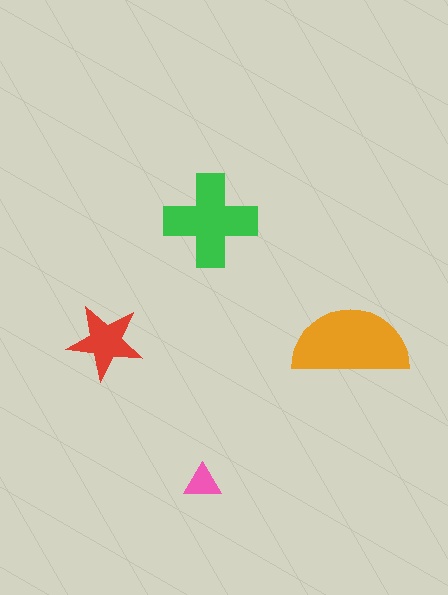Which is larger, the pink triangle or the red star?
The red star.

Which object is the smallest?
The pink triangle.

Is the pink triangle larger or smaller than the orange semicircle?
Smaller.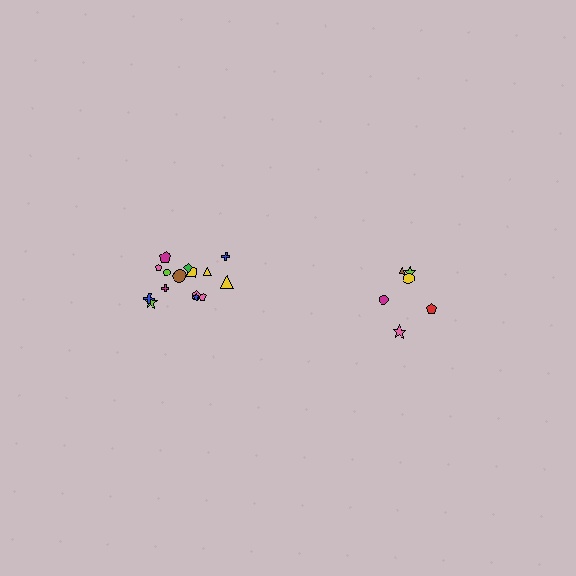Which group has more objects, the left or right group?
The left group.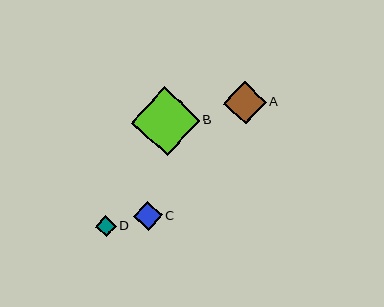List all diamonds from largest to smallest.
From largest to smallest: B, A, C, D.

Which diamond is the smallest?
Diamond D is the smallest with a size of approximately 21 pixels.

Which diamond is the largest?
Diamond B is the largest with a size of approximately 69 pixels.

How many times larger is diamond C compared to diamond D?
Diamond C is approximately 1.4 times the size of diamond D.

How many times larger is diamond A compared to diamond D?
Diamond A is approximately 2.0 times the size of diamond D.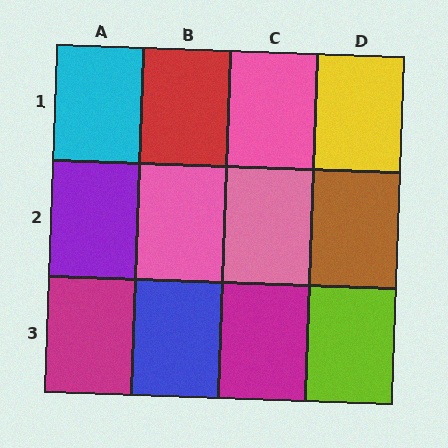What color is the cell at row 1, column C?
Pink.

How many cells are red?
1 cell is red.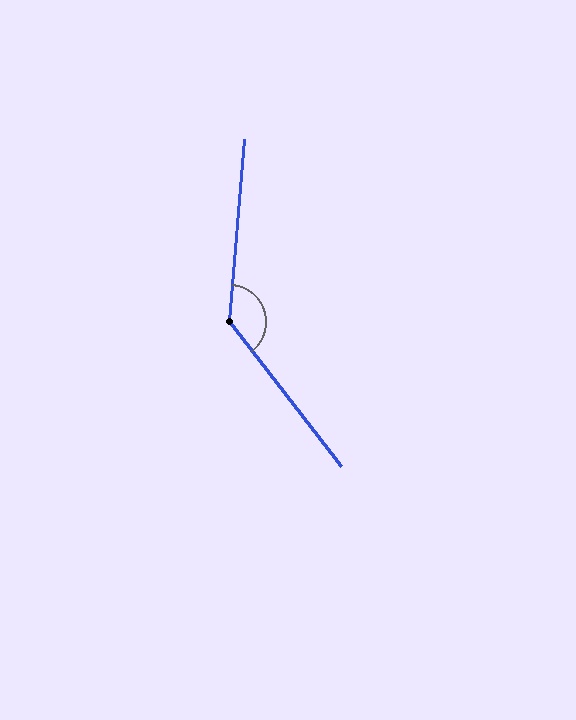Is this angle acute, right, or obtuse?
It is obtuse.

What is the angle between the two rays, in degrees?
Approximately 138 degrees.